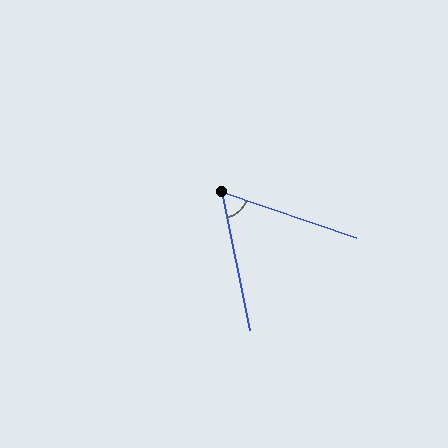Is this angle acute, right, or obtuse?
It is acute.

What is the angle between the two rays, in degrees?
Approximately 60 degrees.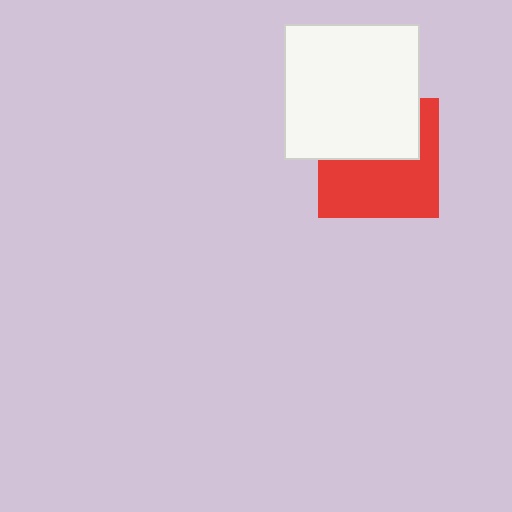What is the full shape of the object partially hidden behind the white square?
The partially hidden object is a red square.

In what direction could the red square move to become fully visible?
The red square could move down. That would shift it out from behind the white square entirely.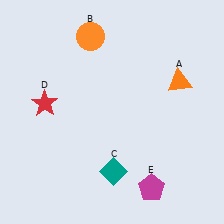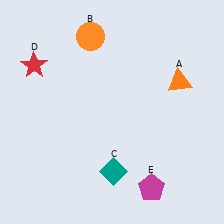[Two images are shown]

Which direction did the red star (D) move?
The red star (D) moved up.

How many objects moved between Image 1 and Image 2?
1 object moved between the two images.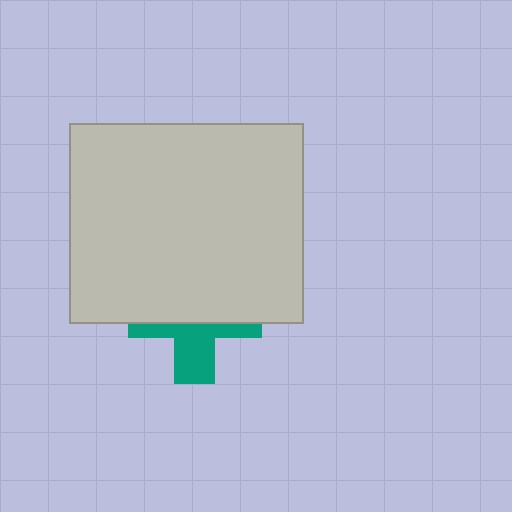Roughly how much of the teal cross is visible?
A small part of it is visible (roughly 41%).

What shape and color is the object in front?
The object in front is a light gray rectangle.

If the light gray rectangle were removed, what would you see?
You would see the complete teal cross.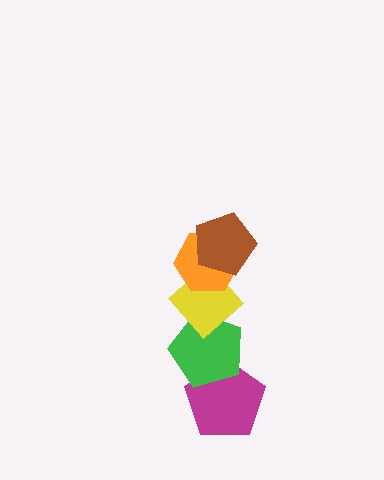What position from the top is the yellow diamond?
The yellow diamond is 3rd from the top.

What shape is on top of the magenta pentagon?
The green pentagon is on top of the magenta pentagon.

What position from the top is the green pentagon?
The green pentagon is 4th from the top.